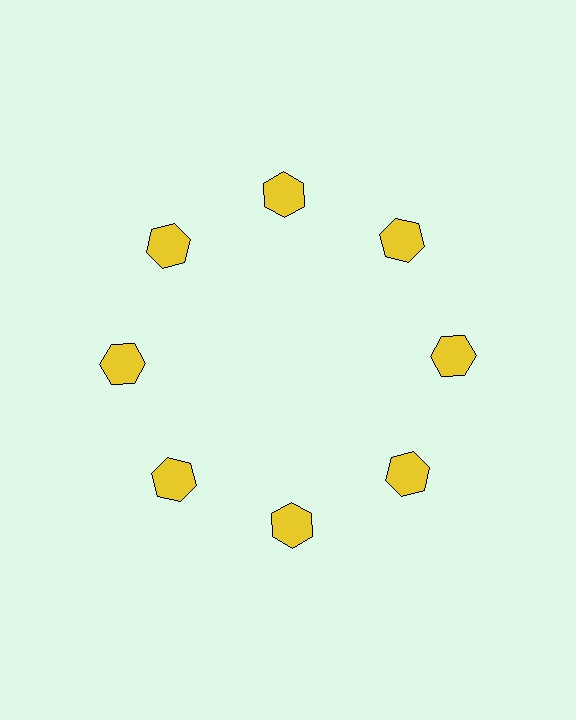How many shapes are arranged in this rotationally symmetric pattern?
There are 8 shapes, arranged in 8 groups of 1.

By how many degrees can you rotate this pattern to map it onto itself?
The pattern maps onto itself every 45 degrees of rotation.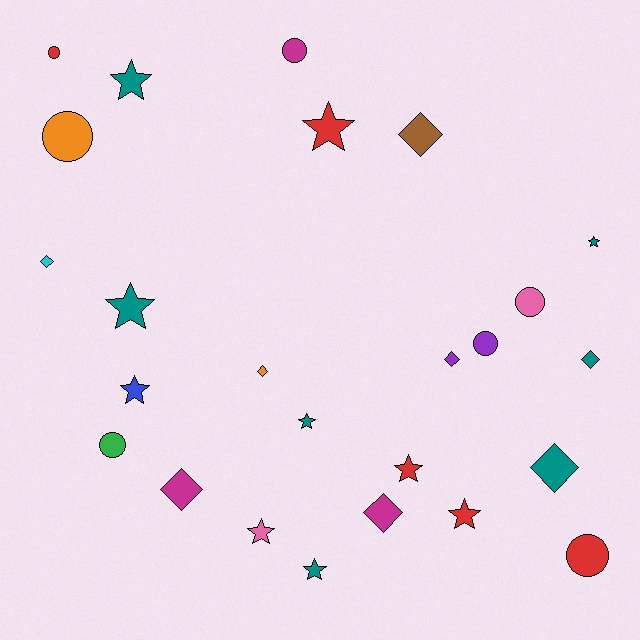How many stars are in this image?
There are 10 stars.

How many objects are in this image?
There are 25 objects.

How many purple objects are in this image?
There are 2 purple objects.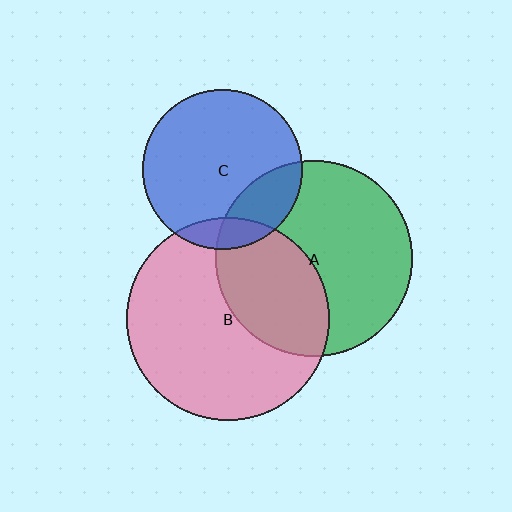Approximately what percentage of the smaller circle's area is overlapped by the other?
Approximately 35%.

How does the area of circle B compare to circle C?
Approximately 1.6 times.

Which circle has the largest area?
Circle B (pink).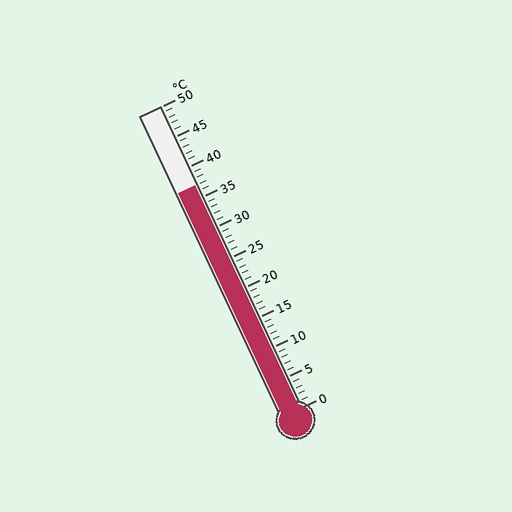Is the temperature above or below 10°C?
The temperature is above 10°C.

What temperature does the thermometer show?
The thermometer shows approximately 37°C.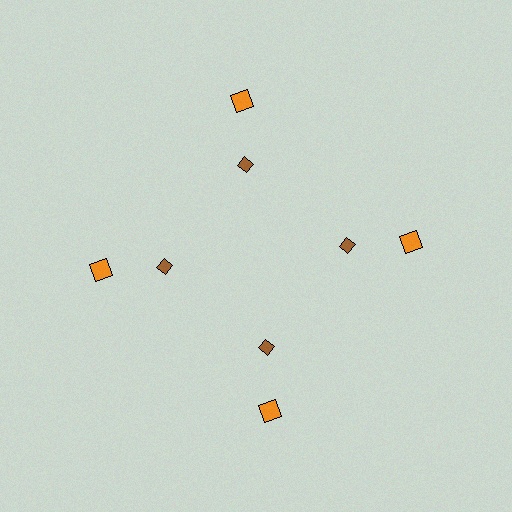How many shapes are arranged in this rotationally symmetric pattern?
There are 8 shapes, arranged in 4 groups of 2.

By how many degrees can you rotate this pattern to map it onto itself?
The pattern maps onto itself every 90 degrees of rotation.